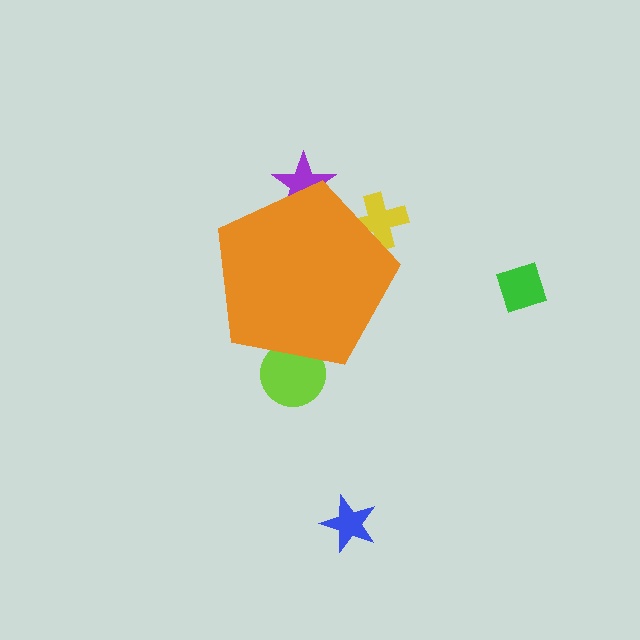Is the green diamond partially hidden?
No, the green diamond is fully visible.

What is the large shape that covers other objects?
An orange pentagon.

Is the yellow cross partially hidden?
Yes, the yellow cross is partially hidden behind the orange pentagon.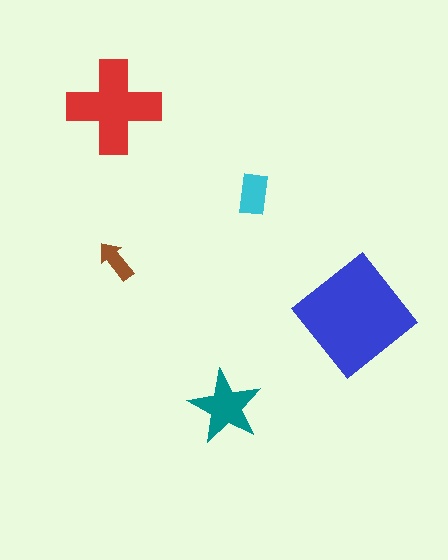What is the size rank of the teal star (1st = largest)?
3rd.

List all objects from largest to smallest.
The blue diamond, the red cross, the teal star, the cyan rectangle, the brown arrow.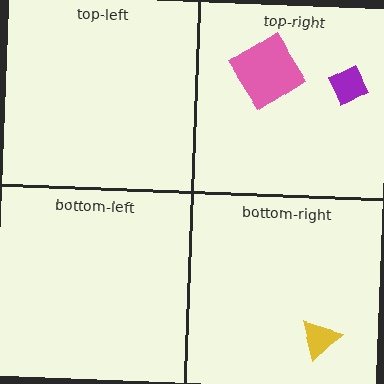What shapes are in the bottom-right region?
The yellow triangle.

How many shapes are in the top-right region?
2.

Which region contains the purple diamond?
The top-right region.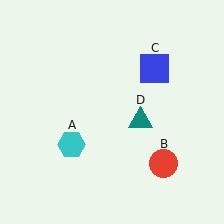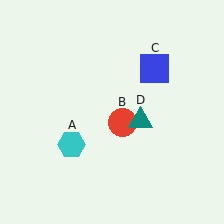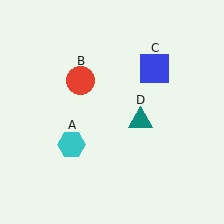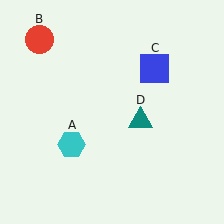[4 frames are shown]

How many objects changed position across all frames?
1 object changed position: red circle (object B).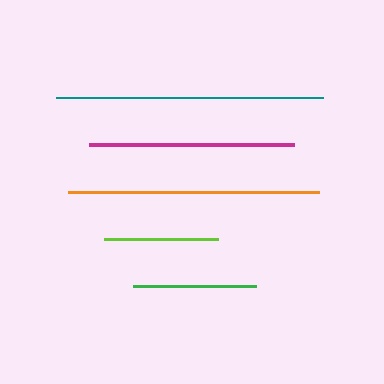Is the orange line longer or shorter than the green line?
The orange line is longer than the green line.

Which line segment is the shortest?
The lime line is the shortest at approximately 114 pixels.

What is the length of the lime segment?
The lime segment is approximately 114 pixels long.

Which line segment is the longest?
The teal line is the longest at approximately 267 pixels.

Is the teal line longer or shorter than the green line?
The teal line is longer than the green line.